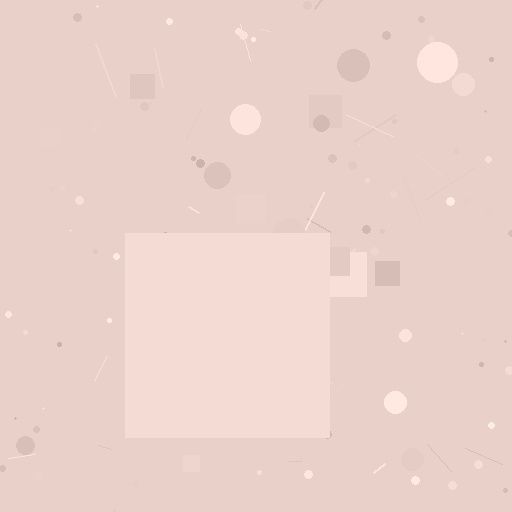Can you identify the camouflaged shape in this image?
The camouflaged shape is a square.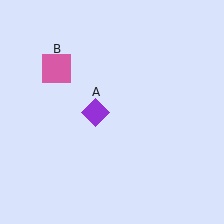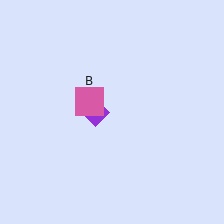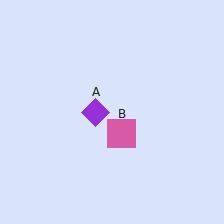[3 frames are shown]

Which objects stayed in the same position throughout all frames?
Purple diamond (object A) remained stationary.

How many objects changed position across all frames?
1 object changed position: pink square (object B).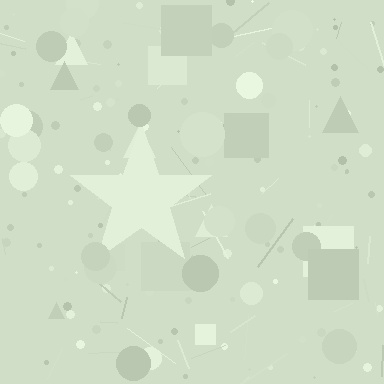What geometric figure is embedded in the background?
A star is embedded in the background.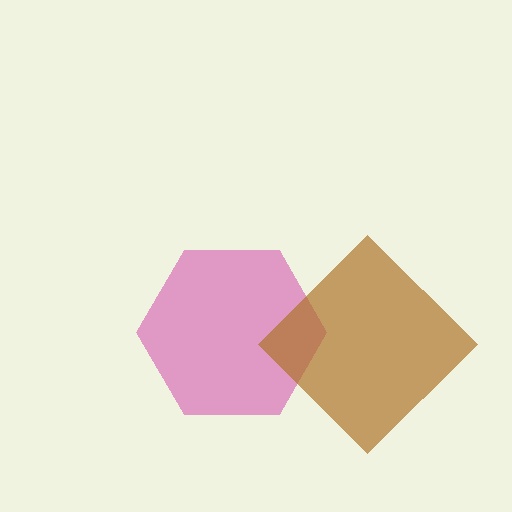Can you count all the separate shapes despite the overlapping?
Yes, there are 2 separate shapes.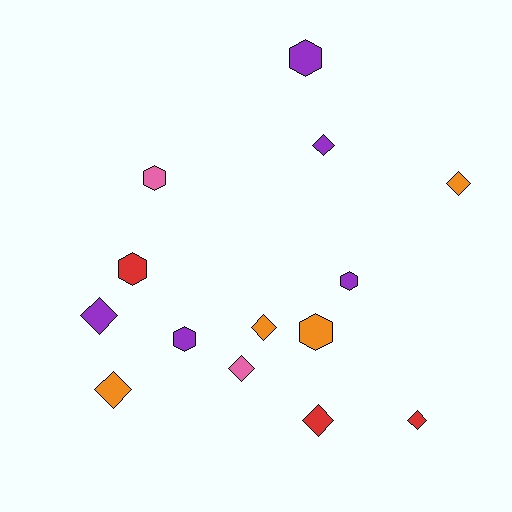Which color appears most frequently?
Purple, with 5 objects.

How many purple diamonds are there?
There are 2 purple diamonds.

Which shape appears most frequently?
Diamond, with 8 objects.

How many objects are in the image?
There are 14 objects.